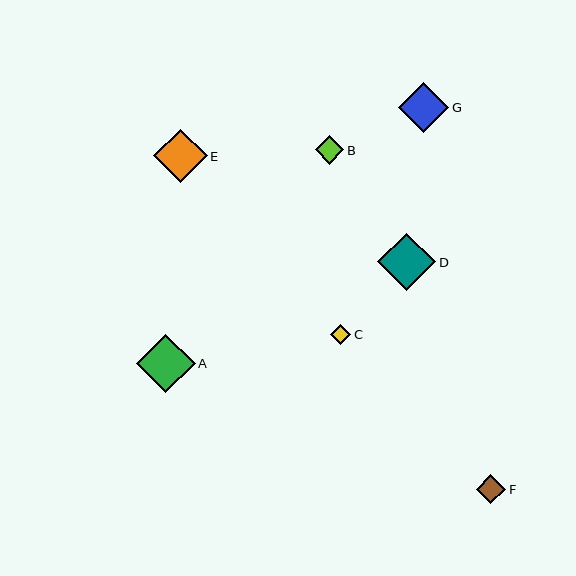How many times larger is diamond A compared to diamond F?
Diamond A is approximately 2.0 times the size of diamond F.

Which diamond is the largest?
Diamond A is the largest with a size of approximately 59 pixels.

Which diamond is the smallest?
Diamond C is the smallest with a size of approximately 20 pixels.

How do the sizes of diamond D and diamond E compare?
Diamond D and diamond E are approximately the same size.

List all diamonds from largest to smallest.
From largest to smallest: A, D, E, G, F, B, C.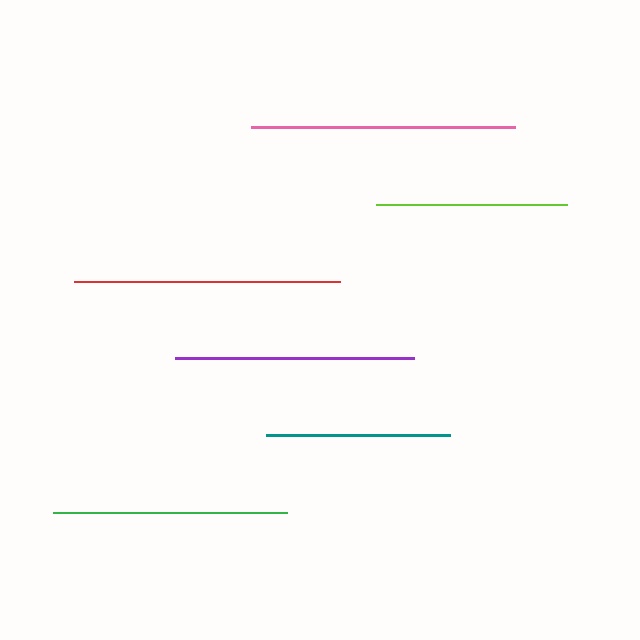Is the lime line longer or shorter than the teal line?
The lime line is longer than the teal line.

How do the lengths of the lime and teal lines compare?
The lime and teal lines are approximately the same length.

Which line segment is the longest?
The red line is the longest at approximately 265 pixels.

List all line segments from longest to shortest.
From longest to shortest: red, pink, purple, green, lime, teal.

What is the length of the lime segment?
The lime segment is approximately 191 pixels long.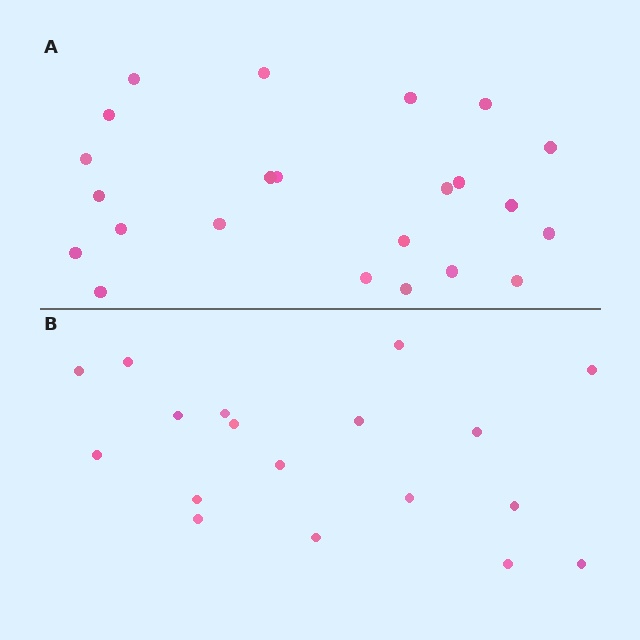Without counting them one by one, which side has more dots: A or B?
Region A (the top region) has more dots.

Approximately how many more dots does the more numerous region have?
Region A has about 5 more dots than region B.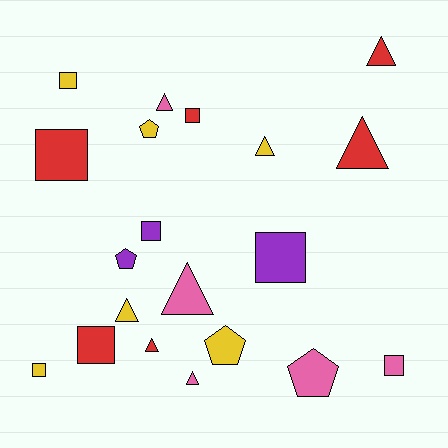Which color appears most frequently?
Red, with 6 objects.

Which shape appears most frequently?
Triangle, with 8 objects.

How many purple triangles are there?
There are no purple triangles.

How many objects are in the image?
There are 20 objects.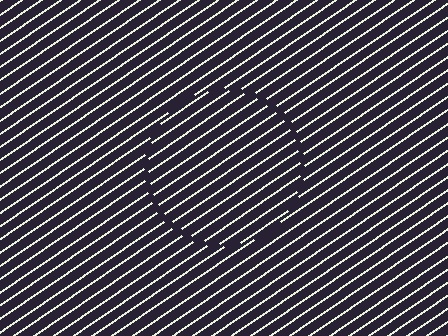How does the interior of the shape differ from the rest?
The interior of the shape contains the same grating, shifted by half a period — the contour is defined by the phase discontinuity where line-ends from the inner and outer gratings abut.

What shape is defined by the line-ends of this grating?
An illusory circle. The interior of the shape contains the same grating, shifted by half a period — the contour is defined by the phase discontinuity where line-ends from the inner and outer gratings abut.